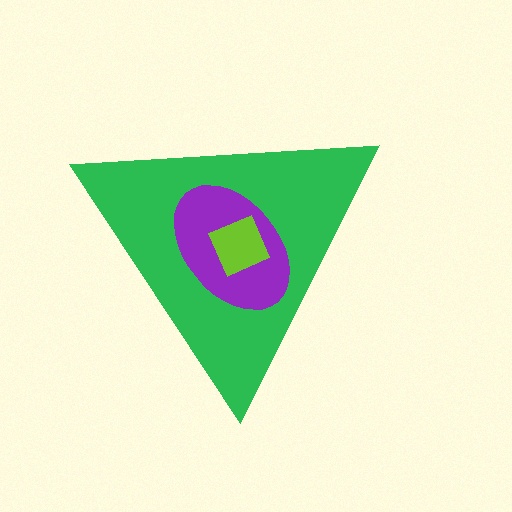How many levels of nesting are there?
3.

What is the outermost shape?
The green triangle.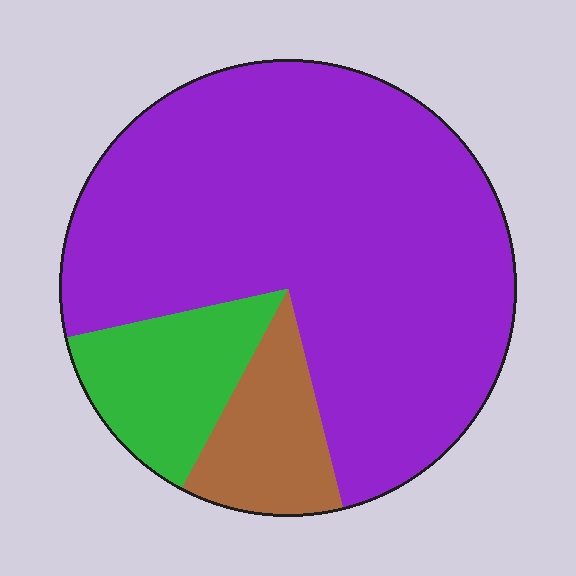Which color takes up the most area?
Purple, at roughly 75%.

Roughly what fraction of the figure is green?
Green takes up about one eighth (1/8) of the figure.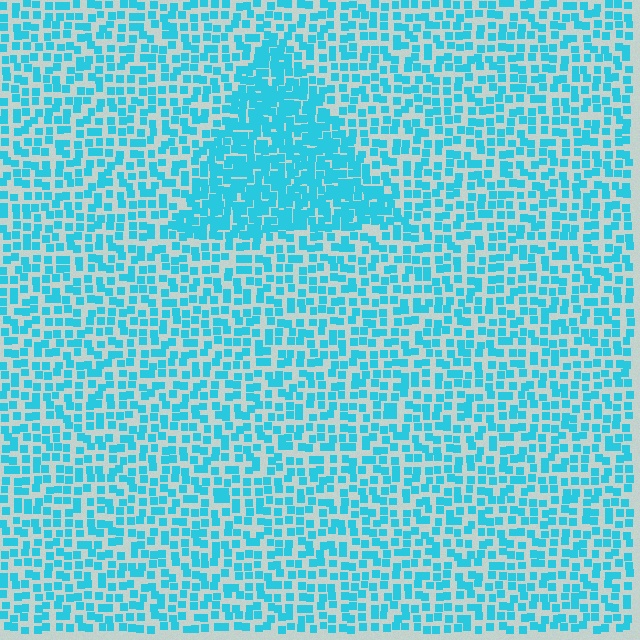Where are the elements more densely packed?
The elements are more densely packed inside the triangle boundary.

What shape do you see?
I see a triangle.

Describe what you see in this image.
The image contains small cyan elements arranged at two different densities. A triangle-shaped region is visible where the elements are more densely packed than the surrounding area.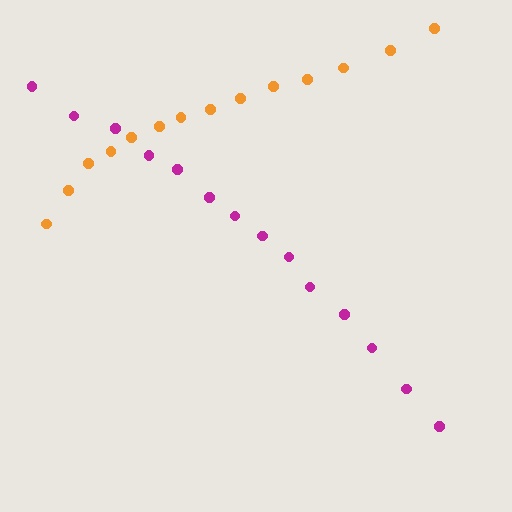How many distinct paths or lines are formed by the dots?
There are 2 distinct paths.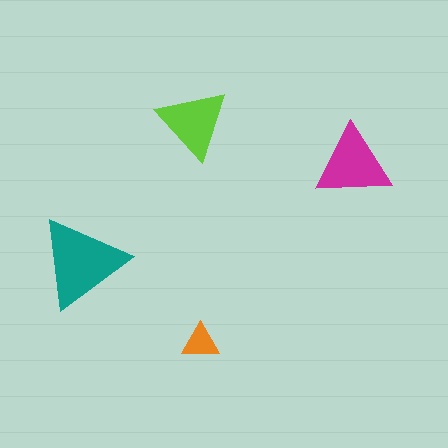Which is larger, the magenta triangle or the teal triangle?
The teal one.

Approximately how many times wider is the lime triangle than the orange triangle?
About 2 times wider.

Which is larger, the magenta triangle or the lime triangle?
The magenta one.